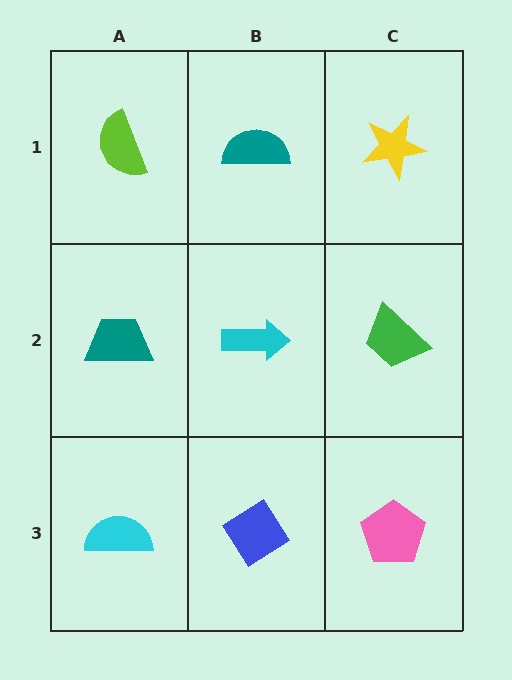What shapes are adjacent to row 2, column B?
A teal semicircle (row 1, column B), a blue diamond (row 3, column B), a teal trapezoid (row 2, column A), a green trapezoid (row 2, column C).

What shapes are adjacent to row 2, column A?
A lime semicircle (row 1, column A), a cyan semicircle (row 3, column A), a cyan arrow (row 2, column B).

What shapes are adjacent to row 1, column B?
A cyan arrow (row 2, column B), a lime semicircle (row 1, column A), a yellow star (row 1, column C).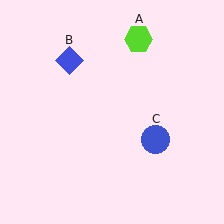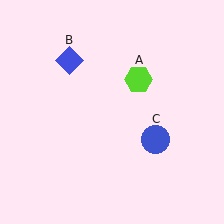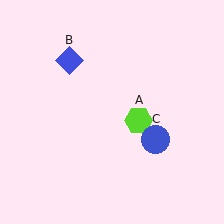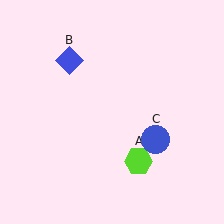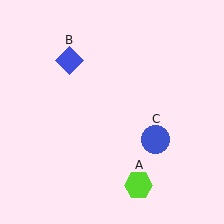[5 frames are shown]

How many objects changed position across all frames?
1 object changed position: lime hexagon (object A).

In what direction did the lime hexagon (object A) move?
The lime hexagon (object A) moved down.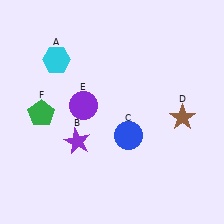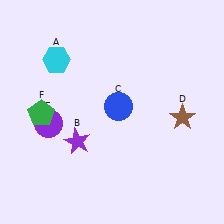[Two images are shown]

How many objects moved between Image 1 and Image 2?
2 objects moved between the two images.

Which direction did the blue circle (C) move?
The blue circle (C) moved up.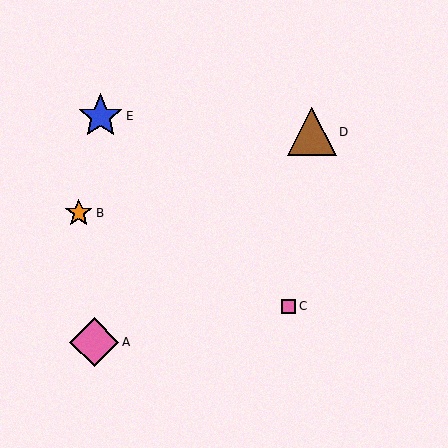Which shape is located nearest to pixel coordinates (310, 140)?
The brown triangle (labeled D) at (312, 132) is nearest to that location.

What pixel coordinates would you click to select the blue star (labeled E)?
Click at (100, 116) to select the blue star E.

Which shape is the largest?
The pink diamond (labeled A) is the largest.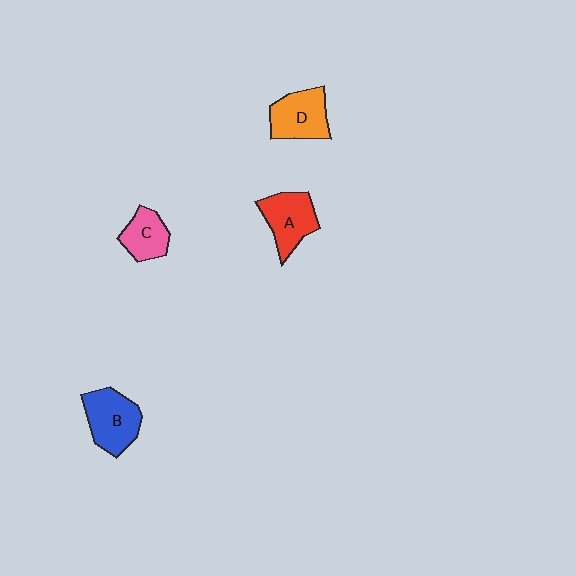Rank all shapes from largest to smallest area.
From largest to smallest: B (blue), A (red), D (orange), C (pink).